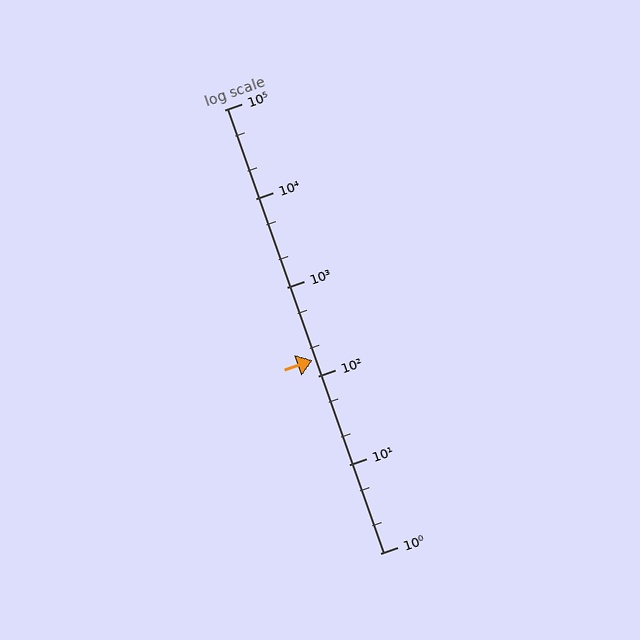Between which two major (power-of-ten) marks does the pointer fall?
The pointer is between 100 and 1000.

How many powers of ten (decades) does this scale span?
The scale spans 5 decades, from 1 to 100000.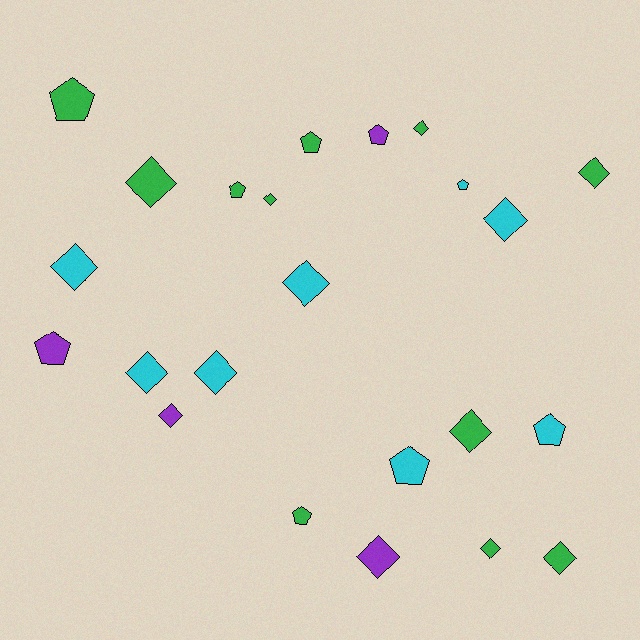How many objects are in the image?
There are 23 objects.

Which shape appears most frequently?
Diamond, with 14 objects.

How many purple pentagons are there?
There are 2 purple pentagons.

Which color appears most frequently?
Green, with 11 objects.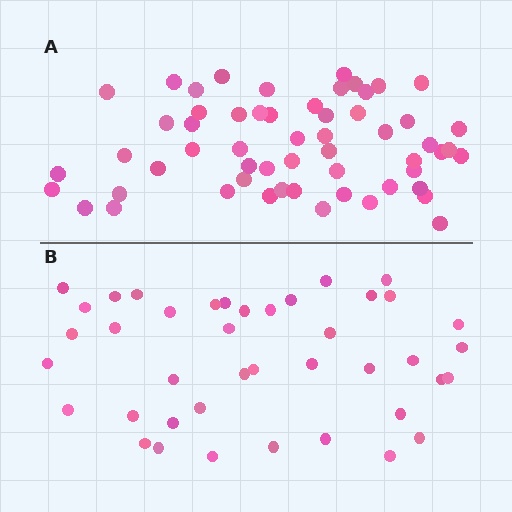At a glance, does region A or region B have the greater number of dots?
Region A (the top region) has more dots.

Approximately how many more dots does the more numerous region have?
Region A has approximately 15 more dots than region B.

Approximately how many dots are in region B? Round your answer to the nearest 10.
About 40 dots. (The exact count is 41, which rounds to 40.)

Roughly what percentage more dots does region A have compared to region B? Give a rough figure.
About 40% more.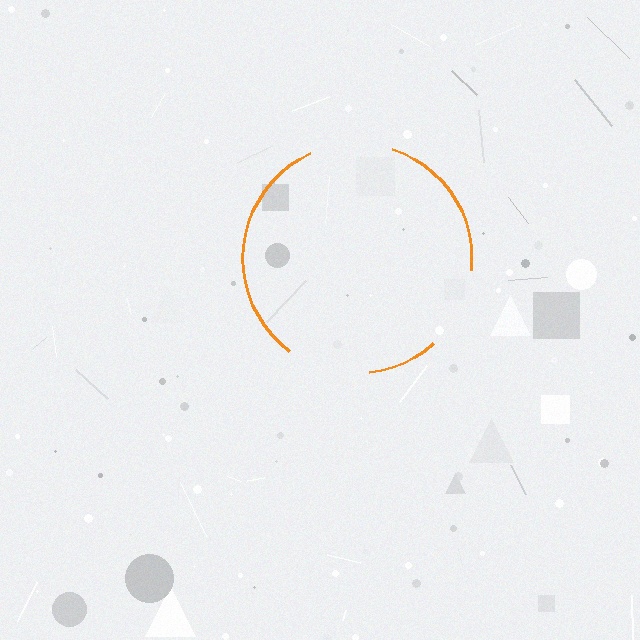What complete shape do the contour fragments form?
The contour fragments form a circle.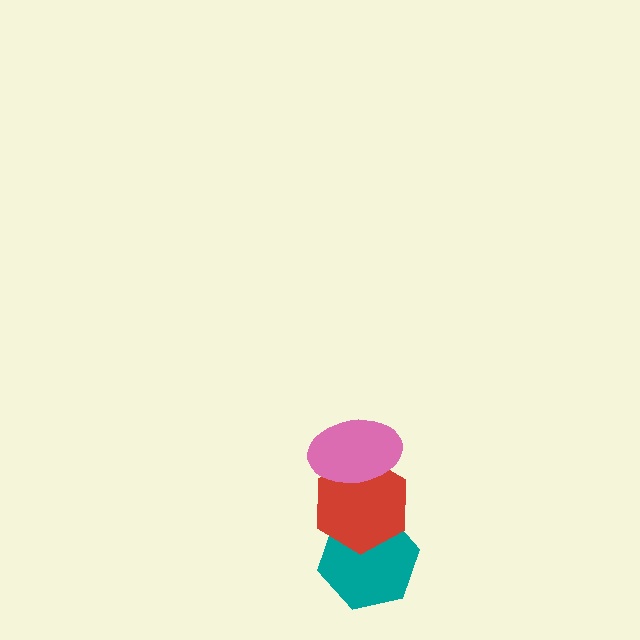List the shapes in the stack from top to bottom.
From top to bottom: the pink ellipse, the red hexagon, the teal hexagon.